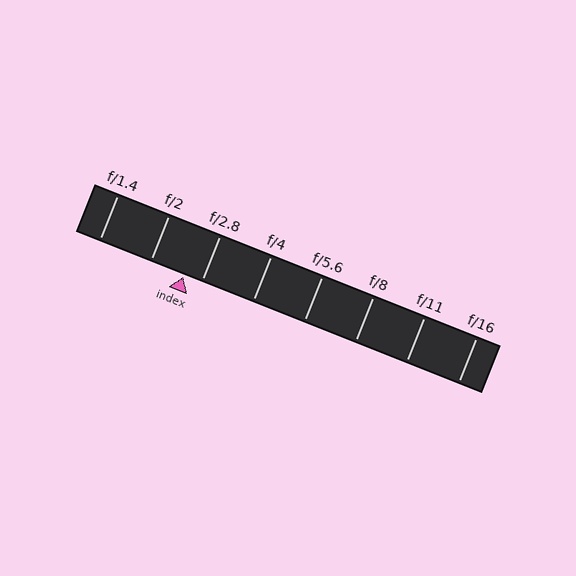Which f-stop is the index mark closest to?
The index mark is closest to f/2.8.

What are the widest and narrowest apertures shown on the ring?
The widest aperture shown is f/1.4 and the narrowest is f/16.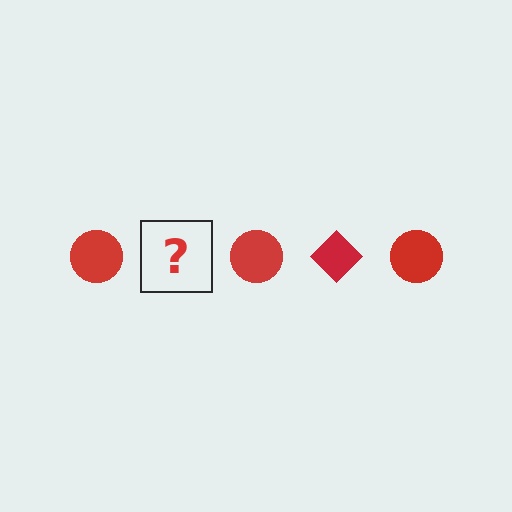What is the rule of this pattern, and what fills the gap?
The rule is that the pattern cycles through circle, diamond shapes in red. The gap should be filled with a red diamond.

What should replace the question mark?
The question mark should be replaced with a red diamond.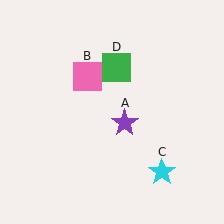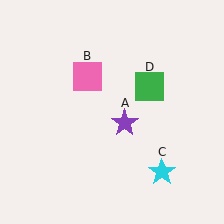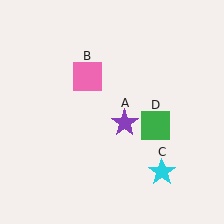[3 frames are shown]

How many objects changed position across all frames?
1 object changed position: green square (object D).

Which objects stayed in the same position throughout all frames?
Purple star (object A) and pink square (object B) and cyan star (object C) remained stationary.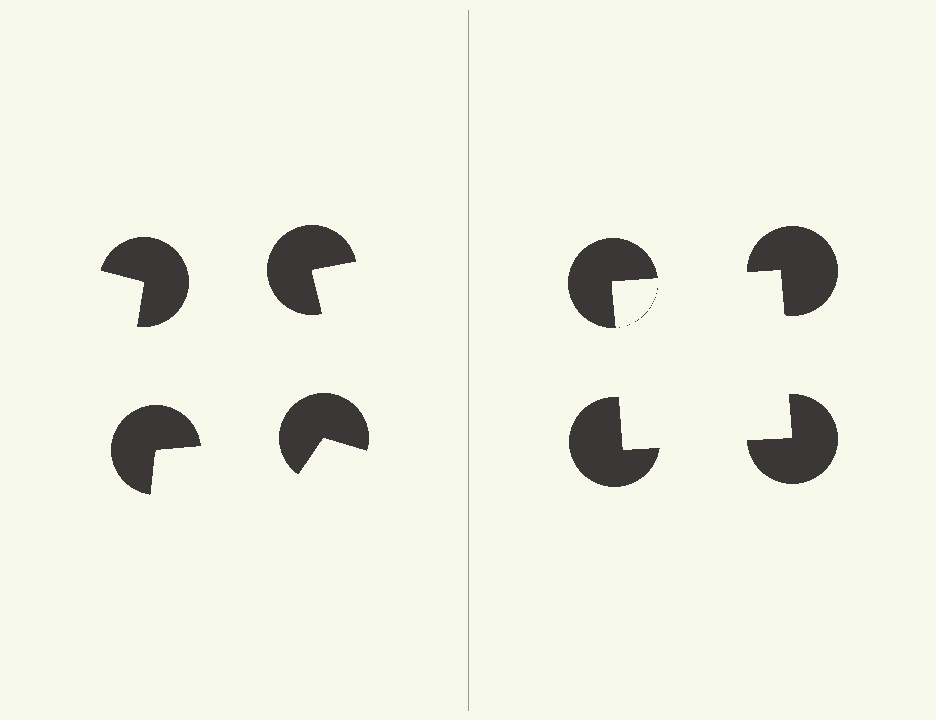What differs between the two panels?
The pac-man discs are positioned identically on both sides; only the wedge orientations differ. On the right they align to a square; on the left they are misaligned.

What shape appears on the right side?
An illusory square.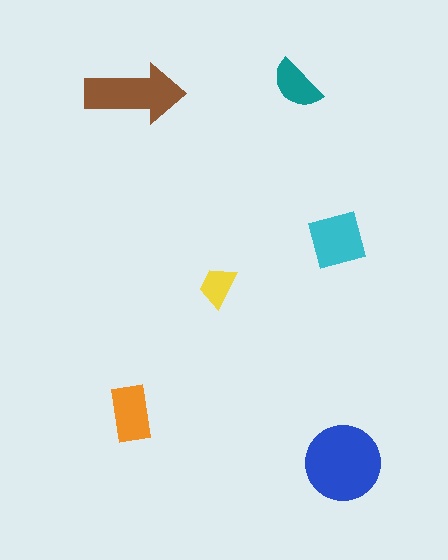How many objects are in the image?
There are 6 objects in the image.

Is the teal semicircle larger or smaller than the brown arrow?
Smaller.